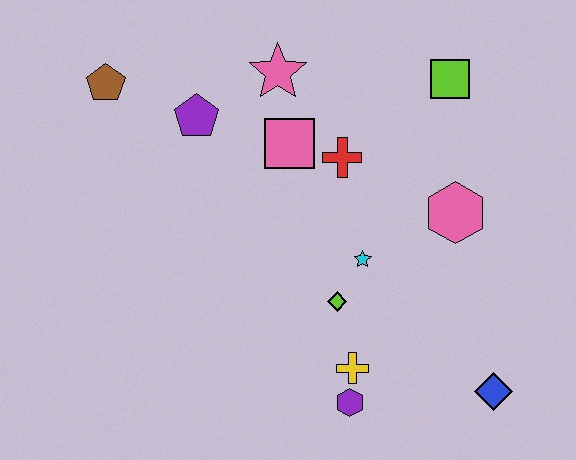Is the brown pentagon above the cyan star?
Yes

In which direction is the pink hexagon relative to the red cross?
The pink hexagon is to the right of the red cross.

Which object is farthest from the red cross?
The blue diamond is farthest from the red cross.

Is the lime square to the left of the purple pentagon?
No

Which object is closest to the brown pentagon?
The purple pentagon is closest to the brown pentagon.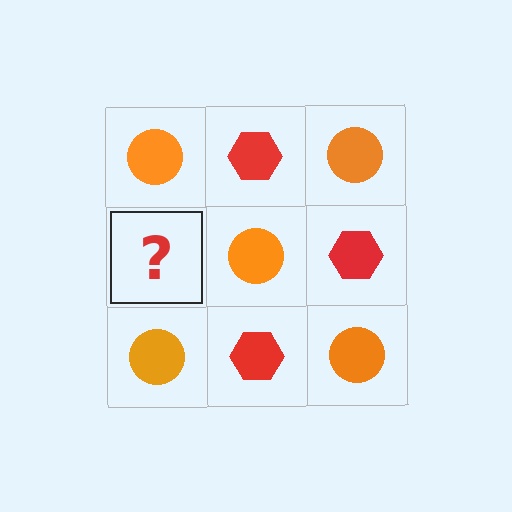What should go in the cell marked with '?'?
The missing cell should contain a red hexagon.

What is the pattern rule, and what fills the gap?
The rule is that it alternates orange circle and red hexagon in a checkerboard pattern. The gap should be filled with a red hexagon.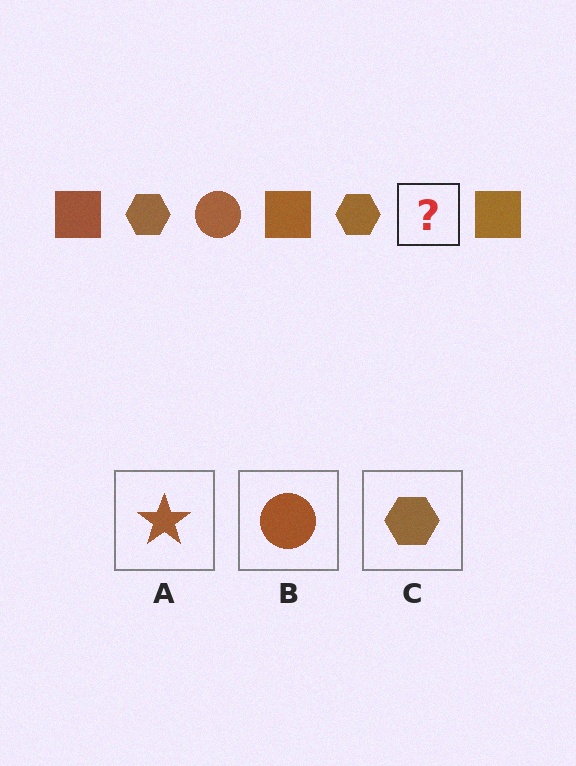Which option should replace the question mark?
Option B.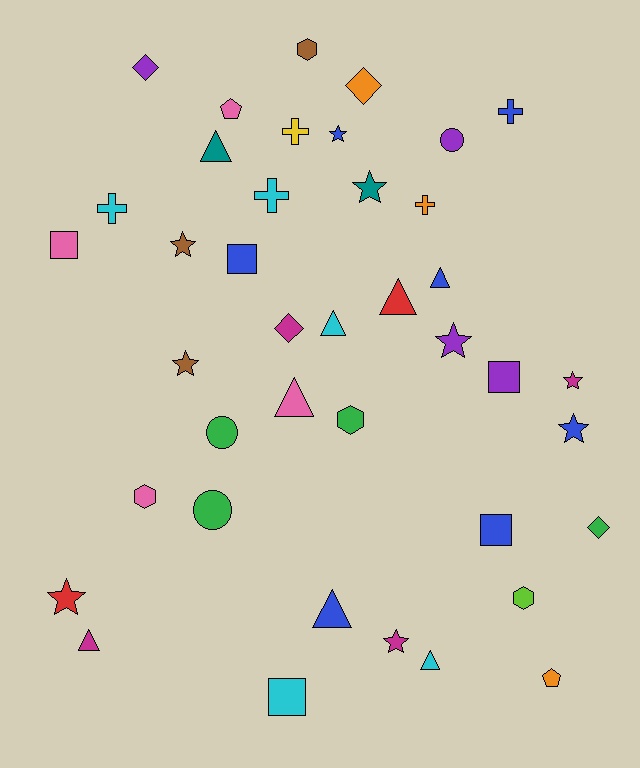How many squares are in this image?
There are 5 squares.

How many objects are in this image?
There are 40 objects.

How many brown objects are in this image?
There are 3 brown objects.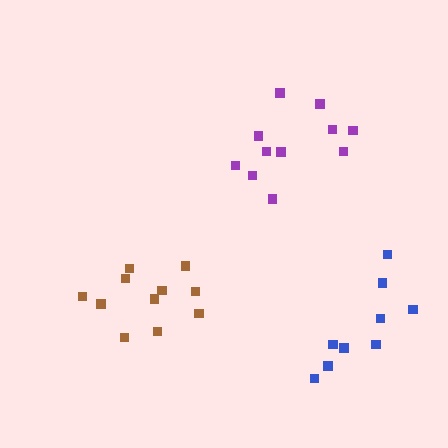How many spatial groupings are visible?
There are 3 spatial groupings.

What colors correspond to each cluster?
The clusters are colored: brown, purple, blue.